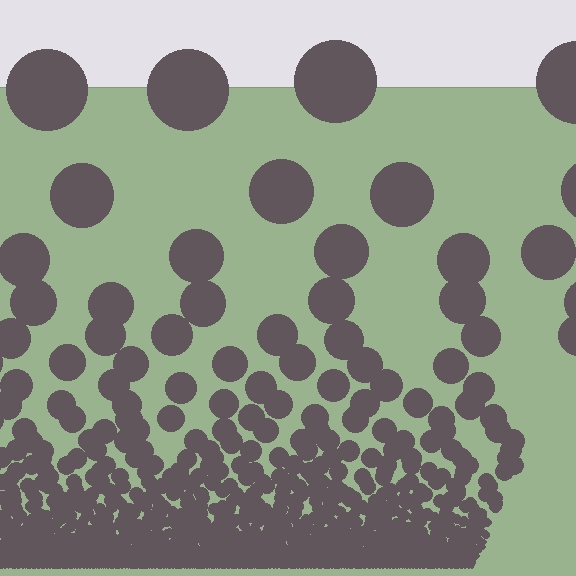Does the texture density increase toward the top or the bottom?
Density increases toward the bottom.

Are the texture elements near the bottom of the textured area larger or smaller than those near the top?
Smaller. The gradient is inverted — elements near the bottom are smaller and denser.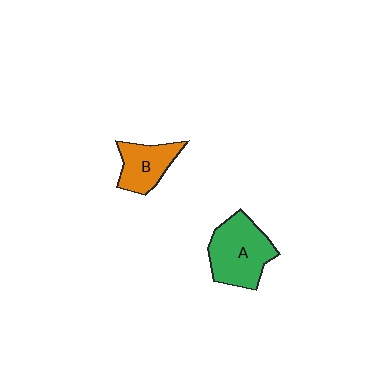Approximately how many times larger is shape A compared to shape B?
Approximately 1.5 times.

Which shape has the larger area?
Shape A (green).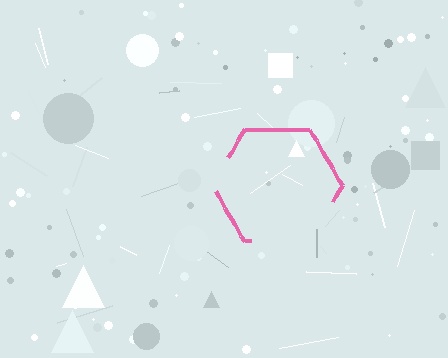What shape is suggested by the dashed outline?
The dashed outline suggests a hexagon.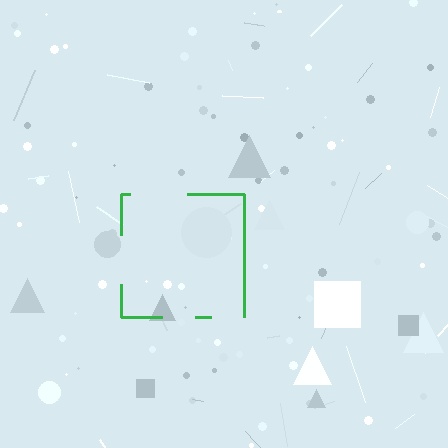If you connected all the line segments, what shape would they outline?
They would outline a square.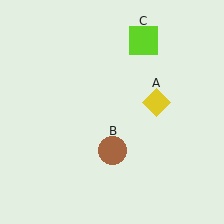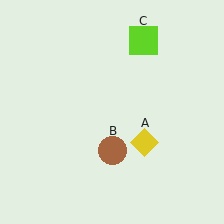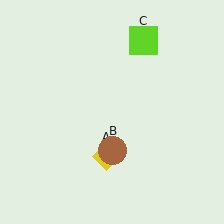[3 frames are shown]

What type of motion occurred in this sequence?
The yellow diamond (object A) rotated clockwise around the center of the scene.